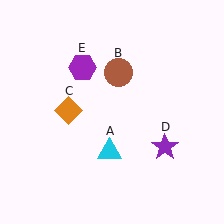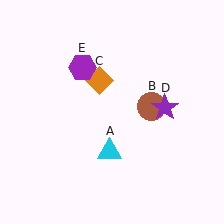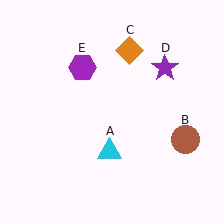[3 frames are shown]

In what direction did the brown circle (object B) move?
The brown circle (object B) moved down and to the right.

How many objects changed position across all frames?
3 objects changed position: brown circle (object B), orange diamond (object C), purple star (object D).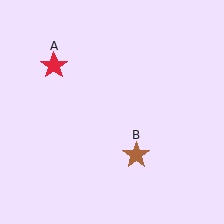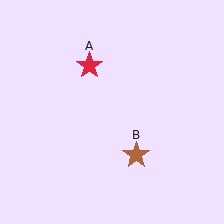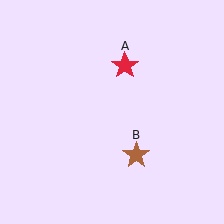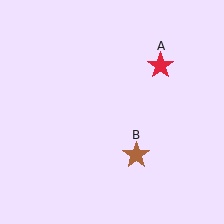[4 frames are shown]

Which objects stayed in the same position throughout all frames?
Brown star (object B) remained stationary.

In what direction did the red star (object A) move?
The red star (object A) moved right.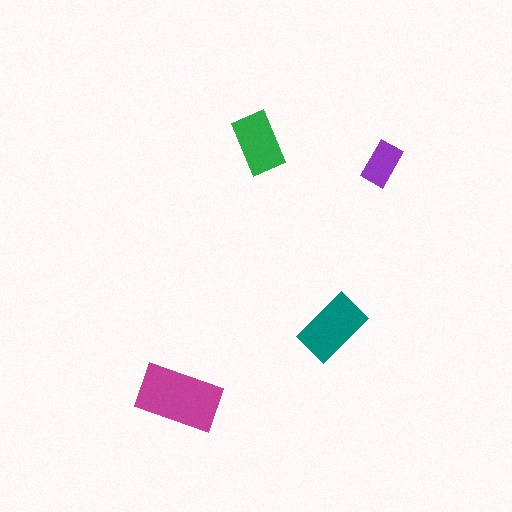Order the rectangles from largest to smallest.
the magenta one, the teal one, the green one, the purple one.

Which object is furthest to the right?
The purple rectangle is rightmost.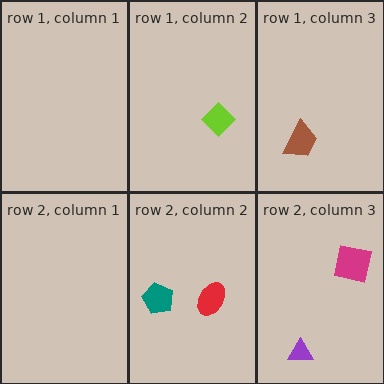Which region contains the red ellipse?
The row 2, column 2 region.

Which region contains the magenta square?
The row 2, column 3 region.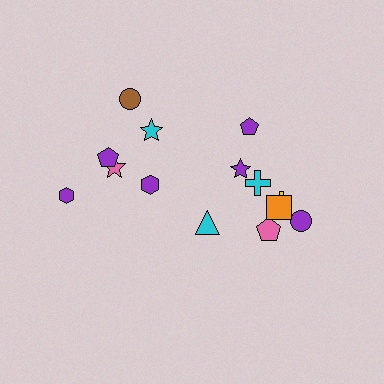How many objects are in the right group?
There are 8 objects.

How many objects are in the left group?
There are 6 objects.